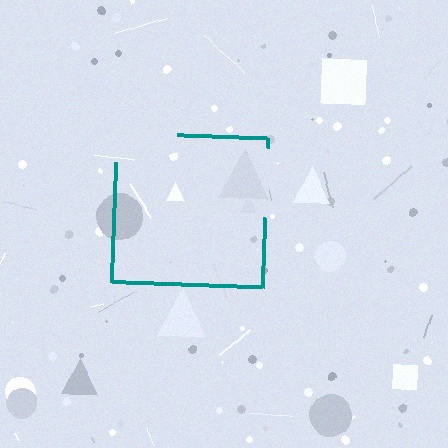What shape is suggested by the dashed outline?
The dashed outline suggests a square.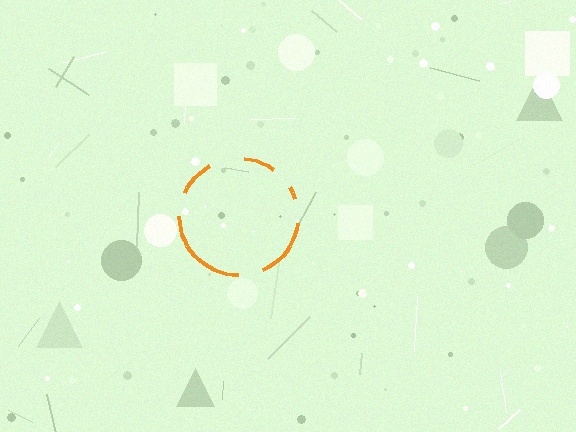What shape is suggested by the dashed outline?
The dashed outline suggests a circle.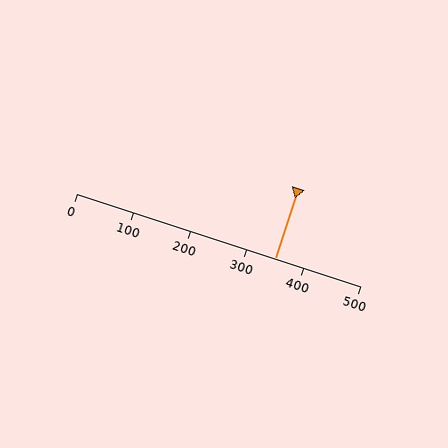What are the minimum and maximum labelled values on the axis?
The axis runs from 0 to 500.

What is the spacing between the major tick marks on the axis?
The major ticks are spaced 100 apart.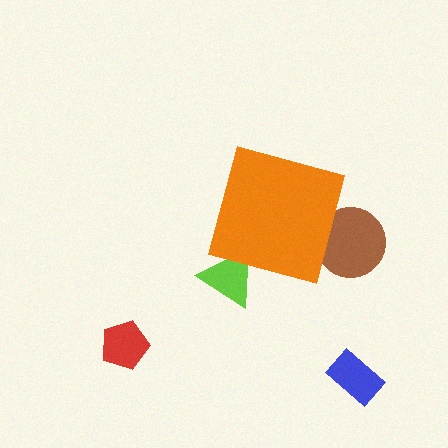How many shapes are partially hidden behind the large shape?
2 shapes are partially hidden.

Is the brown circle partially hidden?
Yes, the brown circle is partially hidden behind the orange square.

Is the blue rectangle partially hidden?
No, the blue rectangle is fully visible.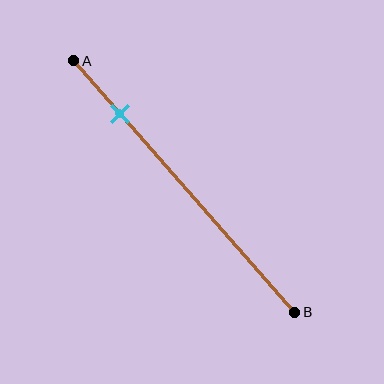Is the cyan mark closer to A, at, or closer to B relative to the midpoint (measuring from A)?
The cyan mark is closer to point A than the midpoint of segment AB.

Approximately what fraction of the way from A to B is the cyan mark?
The cyan mark is approximately 20% of the way from A to B.